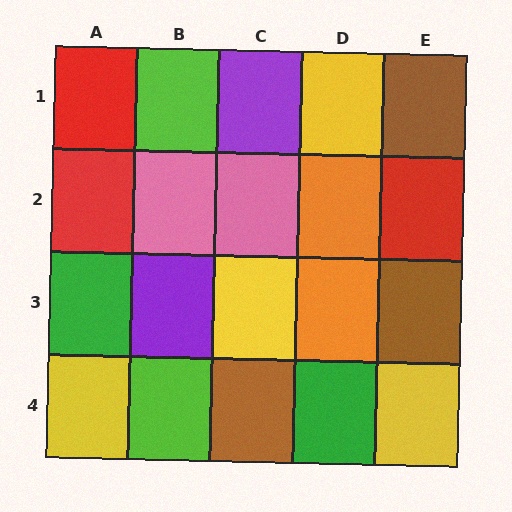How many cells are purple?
2 cells are purple.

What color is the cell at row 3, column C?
Yellow.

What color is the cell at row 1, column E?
Brown.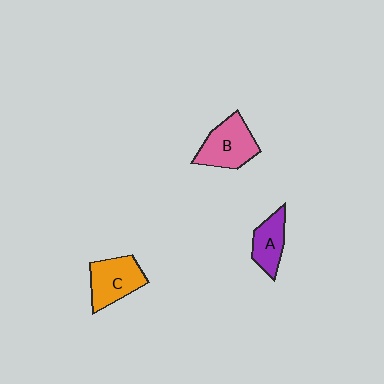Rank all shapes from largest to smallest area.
From largest to smallest: B (pink), C (orange), A (purple).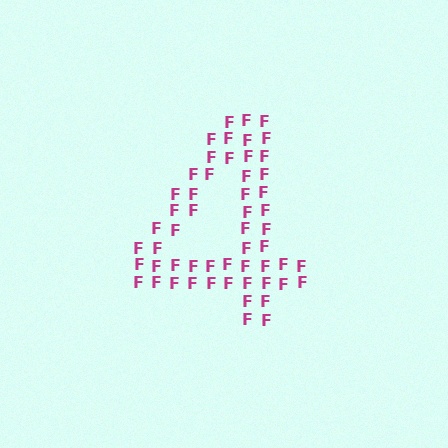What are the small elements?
The small elements are letter F's.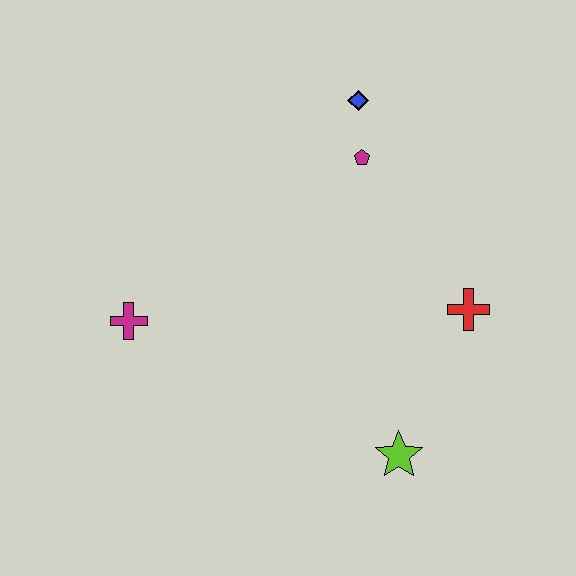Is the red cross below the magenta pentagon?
Yes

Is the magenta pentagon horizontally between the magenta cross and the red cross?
Yes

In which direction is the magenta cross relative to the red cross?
The magenta cross is to the left of the red cross.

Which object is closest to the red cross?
The lime star is closest to the red cross.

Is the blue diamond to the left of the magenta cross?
No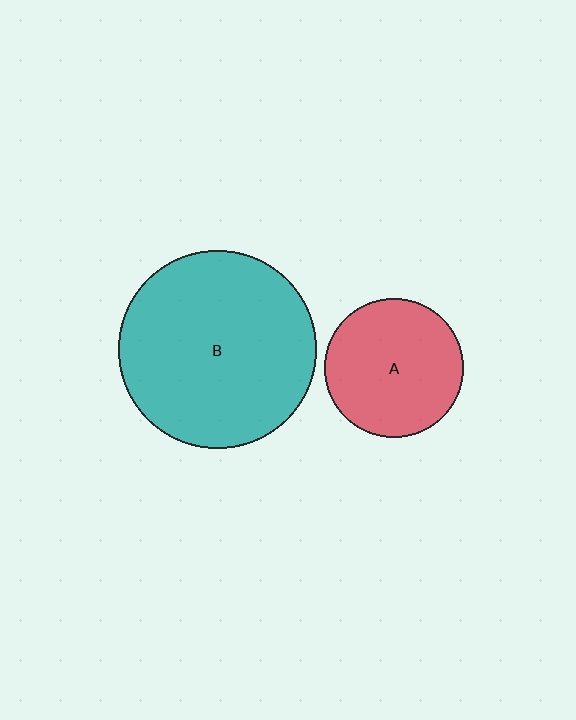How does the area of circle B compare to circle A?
Approximately 2.0 times.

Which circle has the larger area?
Circle B (teal).